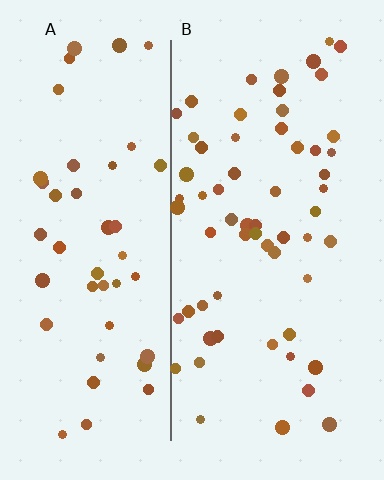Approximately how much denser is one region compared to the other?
Approximately 1.3× — region B over region A.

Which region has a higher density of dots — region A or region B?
B (the right).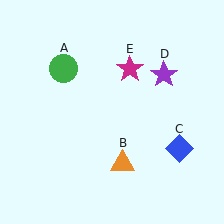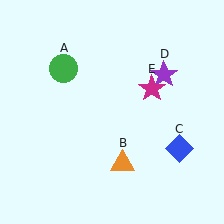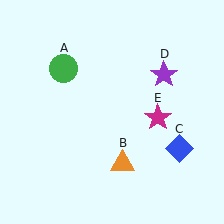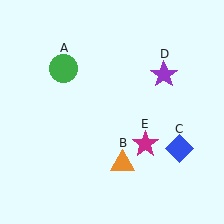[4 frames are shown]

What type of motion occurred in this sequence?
The magenta star (object E) rotated clockwise around the center of the scene.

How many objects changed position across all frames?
1 object changed position: magenta star (object E).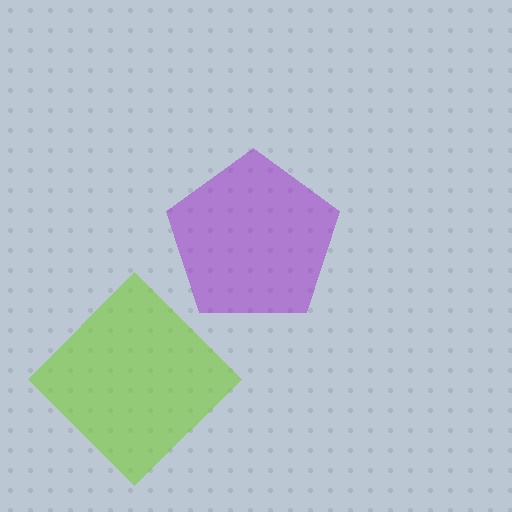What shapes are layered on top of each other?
The layered shapes are: a purple pentagon, a lime diamond.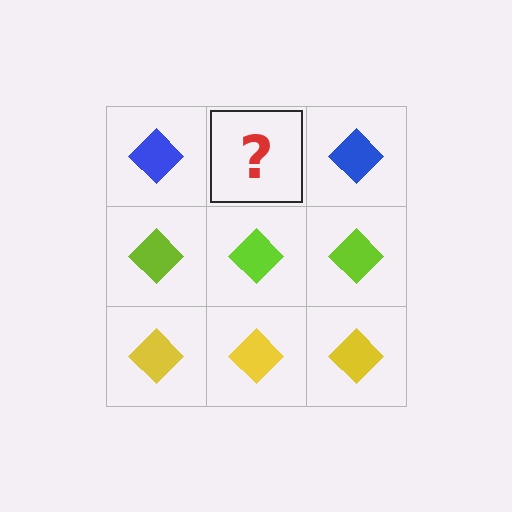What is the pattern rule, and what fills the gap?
The rule is that each row has a consistent color. The gap should be filled with a blue diamond.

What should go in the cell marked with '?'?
The missing cell should contain a blue diamond.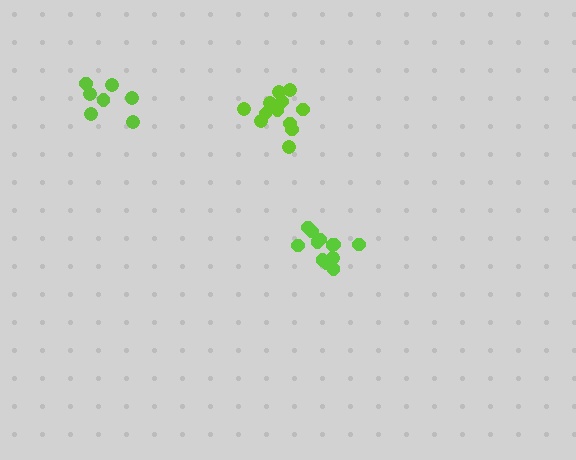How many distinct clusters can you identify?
There are 3 distinct clusters.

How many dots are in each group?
Group 1: 12 dots, Group 2: 12 dots, Group 3: 7 dots (31 total).